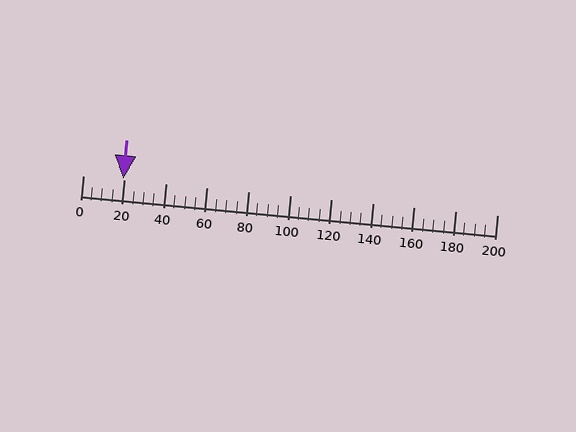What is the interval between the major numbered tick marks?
The major tick marks are spaced 20 units apart.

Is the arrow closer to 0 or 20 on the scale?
The arrow is closer to 20.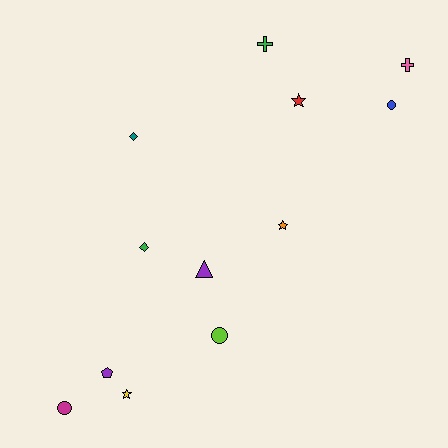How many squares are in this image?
There are no squares.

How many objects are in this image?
There are 12 objects.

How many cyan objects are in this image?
There are no cyan objects.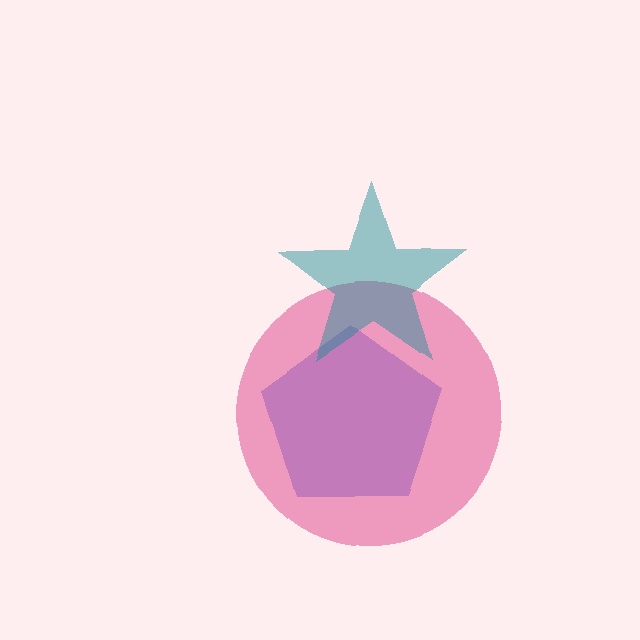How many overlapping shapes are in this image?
There are 3 overlapping shapes in the image.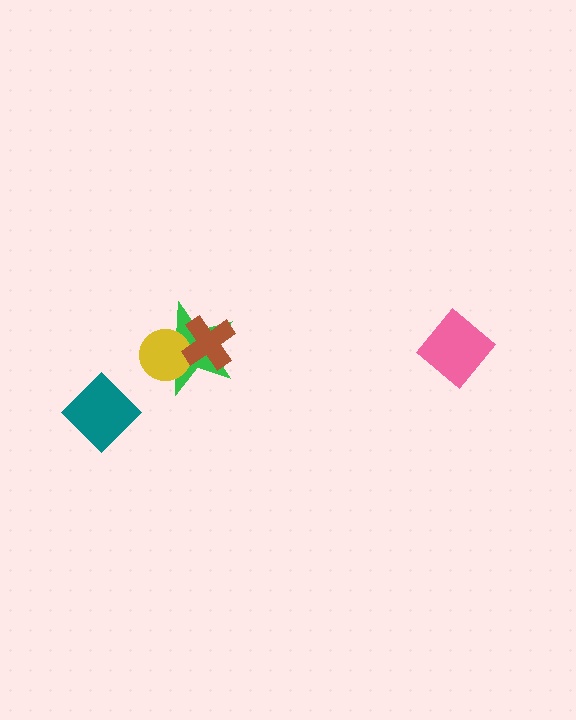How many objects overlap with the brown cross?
2 objects overlap with the brown cross.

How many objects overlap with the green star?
2 objects overlap with the green star.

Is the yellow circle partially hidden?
Yes, it is partially covered by another shape.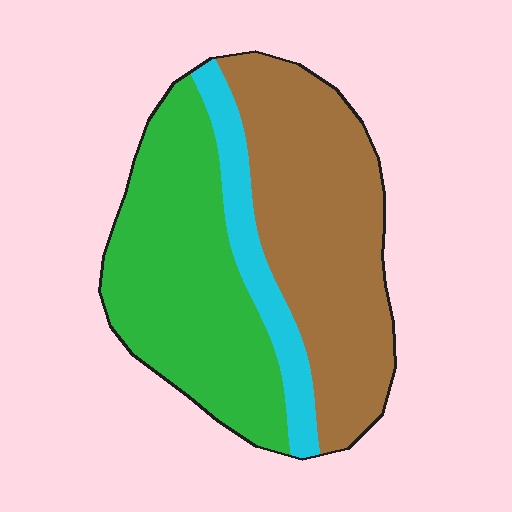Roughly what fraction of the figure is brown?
Brown takes up between a third and a half of the figure.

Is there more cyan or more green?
Green.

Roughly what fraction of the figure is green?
Green takes up between a third and a half of the figure.